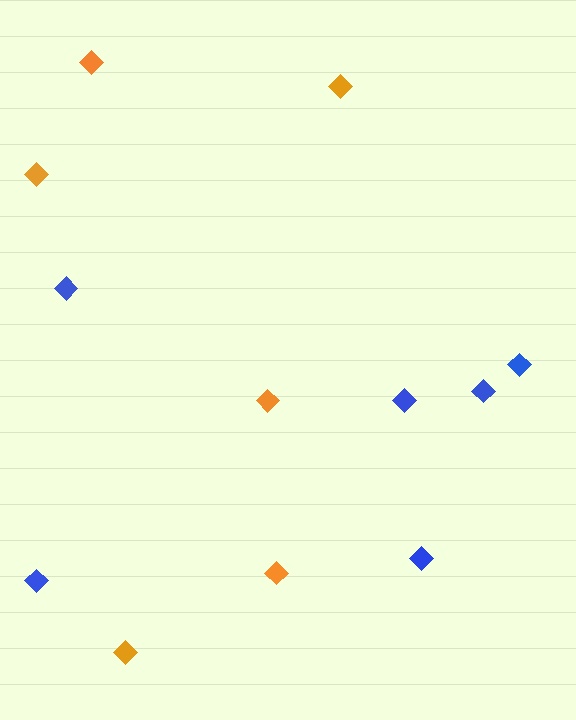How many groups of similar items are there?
There are 2 groups: one group of orange diamonds (6) and one group of blue diamonds (6).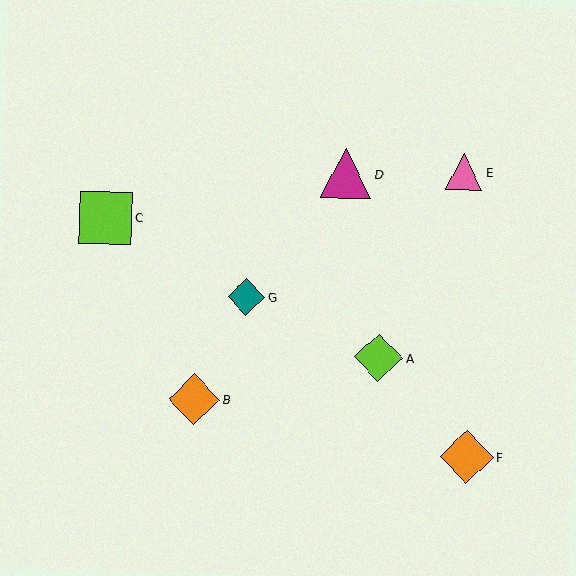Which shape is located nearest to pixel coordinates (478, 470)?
The orange diamond (labeled F) at (467, 457) is nearest to that location.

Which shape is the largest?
The orange diamond (labeled F) is the largest.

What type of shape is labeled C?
Shape C is a lime square.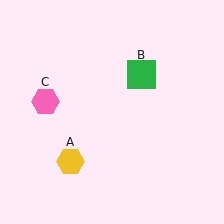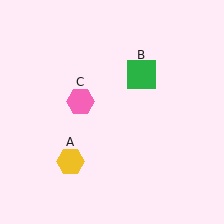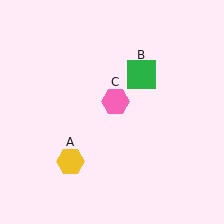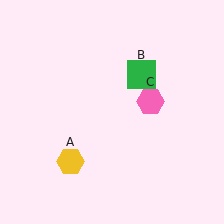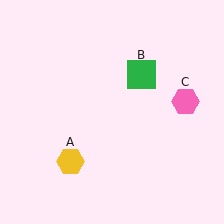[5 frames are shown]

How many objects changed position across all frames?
1 object changed position: pink hexagon (object C).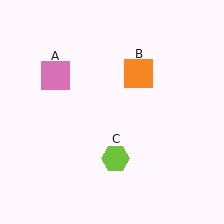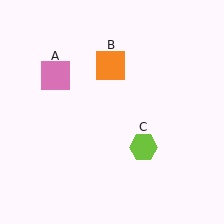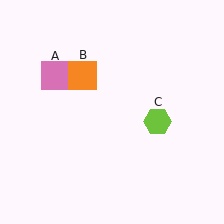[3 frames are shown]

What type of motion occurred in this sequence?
The orange square (object B), lime hexagon (object C) rotated counterclockwise around the center of the scene.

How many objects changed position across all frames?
2 objects changed position: orange square (object B), lime hexagon (object C).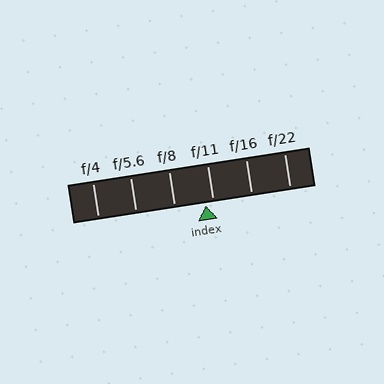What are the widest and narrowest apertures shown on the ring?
The widest aperture shown is f/4 and the narrowest is f/22.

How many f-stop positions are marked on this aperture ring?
There are 6 f-stop positions marked.